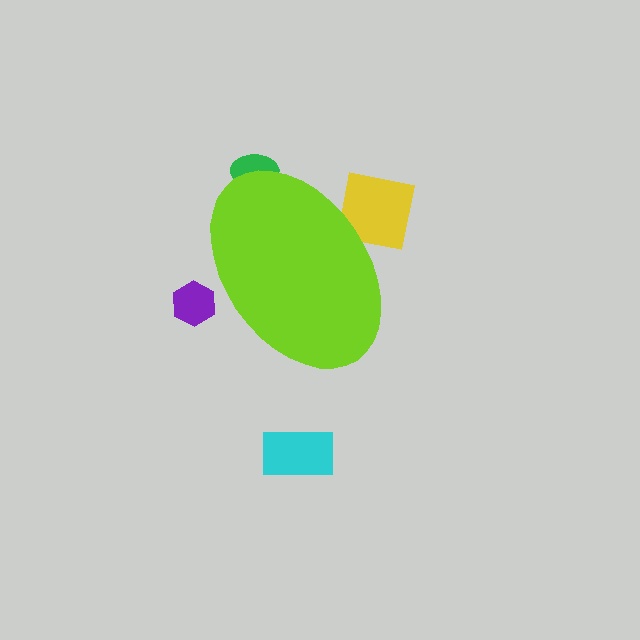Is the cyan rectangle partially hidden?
No, the cyan rectangle is fully visible.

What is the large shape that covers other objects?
A lime ellipse.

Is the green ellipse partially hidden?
Yes, the green ellipse is partially hidden behind the lime ellipse.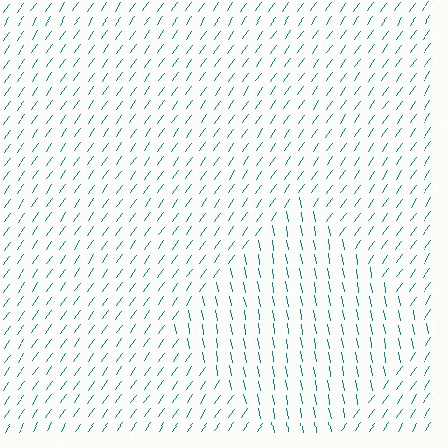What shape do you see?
I see a diamond.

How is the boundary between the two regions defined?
The boundary is defined purely by a change in line orientation (approximately 45 degrees difference). All lines are the same color and thickness.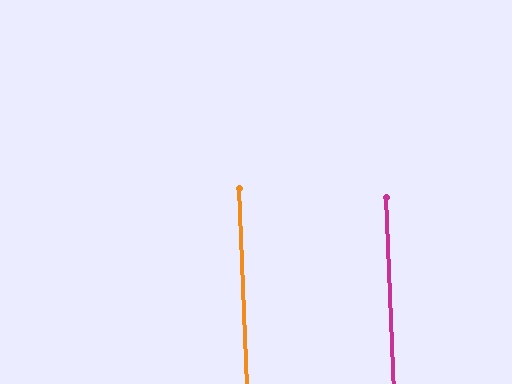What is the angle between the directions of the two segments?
Approximately 0 degrees.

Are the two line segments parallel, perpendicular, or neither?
Parallel — their directions differ by only 0.3°.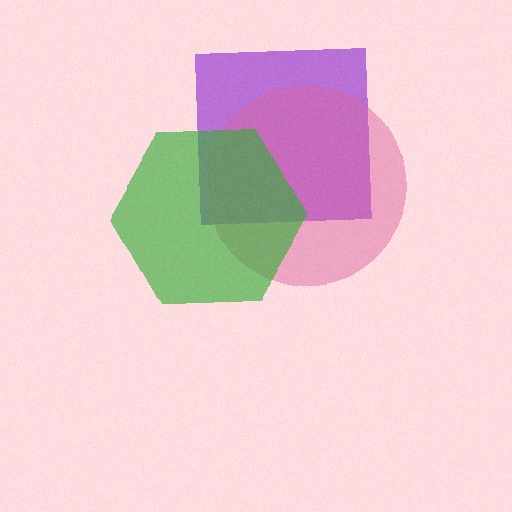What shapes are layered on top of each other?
The layered shapes are: a purple square, a pink circle, a green hexagon.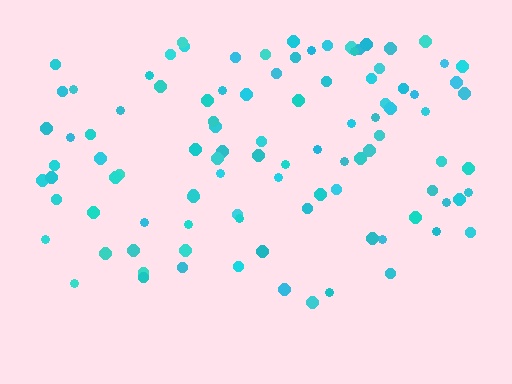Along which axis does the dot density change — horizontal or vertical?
Vertical.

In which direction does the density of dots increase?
From bottom to top, with the top side densest.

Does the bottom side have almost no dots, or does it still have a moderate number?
Still a moderate number, just noticeably fewer than the top.